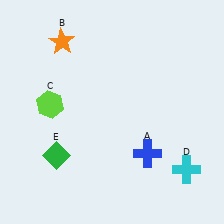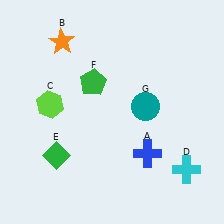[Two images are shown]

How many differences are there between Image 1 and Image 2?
There are 2 differences between the two images.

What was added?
A green pentagon (F), a teal circle (G) were added in Image 2.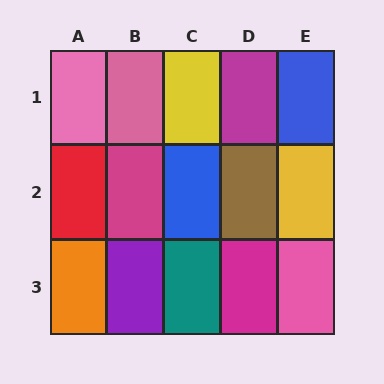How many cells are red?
1 cell is red.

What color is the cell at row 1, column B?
Pink.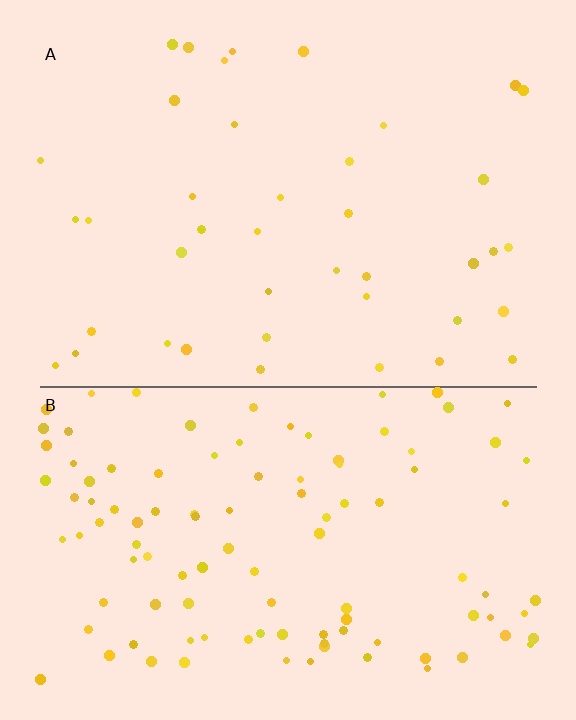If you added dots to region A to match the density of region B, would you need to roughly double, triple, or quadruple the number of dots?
Approximately triple.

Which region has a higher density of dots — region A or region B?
B (the bottom).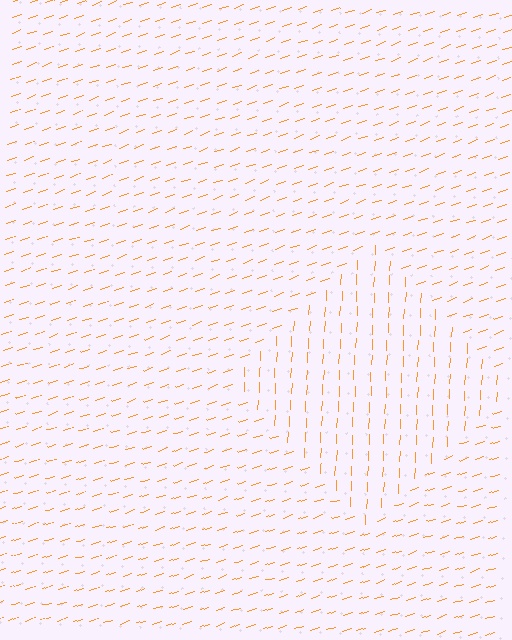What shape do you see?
I see a diamond.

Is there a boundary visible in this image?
Yes, there is a texture boundary formed by a change in line orientation.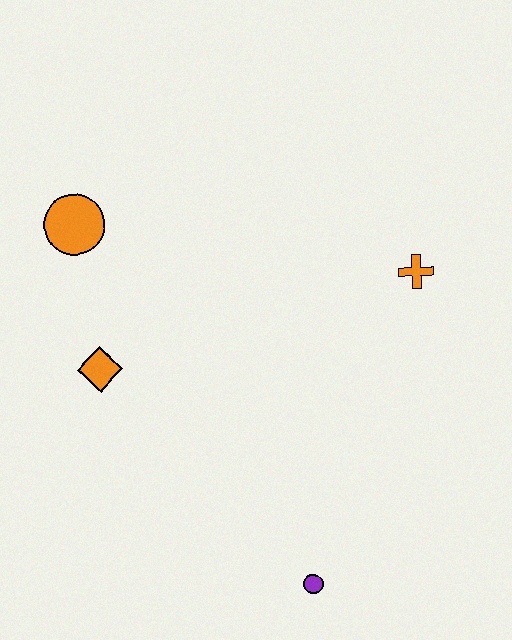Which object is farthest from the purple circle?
The orange circle is farthest from the purple circle.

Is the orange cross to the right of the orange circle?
Yes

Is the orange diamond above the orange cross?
No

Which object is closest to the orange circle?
The orange diamond is closest to the orange circle.